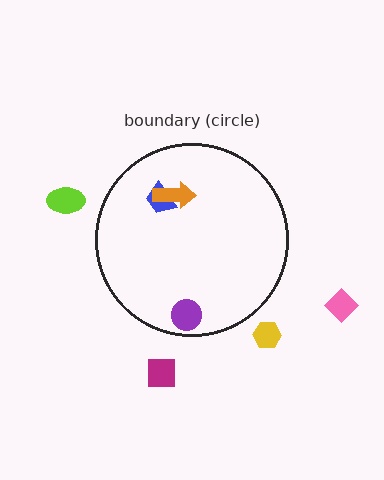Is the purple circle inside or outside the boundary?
Inside.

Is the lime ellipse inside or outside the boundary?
Outside.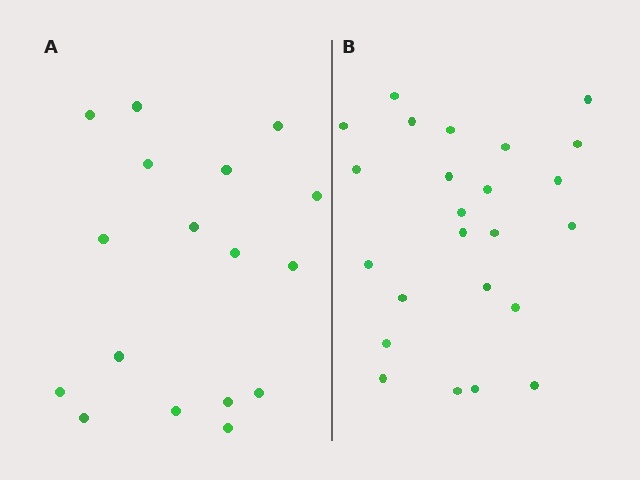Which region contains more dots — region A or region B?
Region B (the right region) has more dots.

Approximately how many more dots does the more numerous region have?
Region B has roughly 8 or so more dots than region A.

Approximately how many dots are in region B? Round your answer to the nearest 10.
About 20 dots. (The exact count is 24, which rounds to 20.)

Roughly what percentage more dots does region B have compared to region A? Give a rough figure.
About 40% more.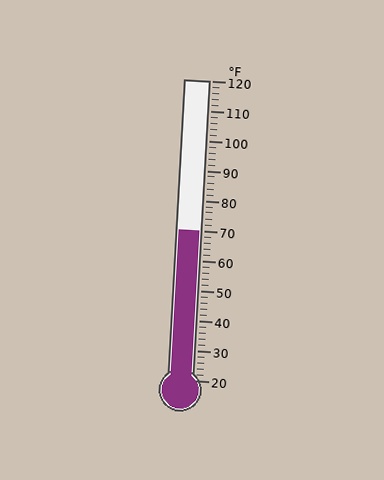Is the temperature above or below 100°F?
The temperature is below 100°F.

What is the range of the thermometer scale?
The thermometer scale ranges from 20°F to 120°F.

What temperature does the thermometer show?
The thermometer shows approximately 70°F.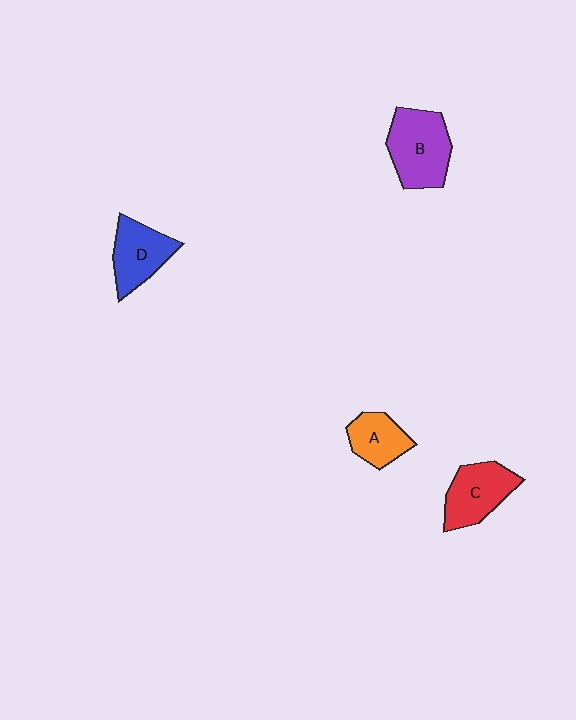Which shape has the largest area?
Shape B (purple).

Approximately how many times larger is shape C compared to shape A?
Approximately 1.3 times.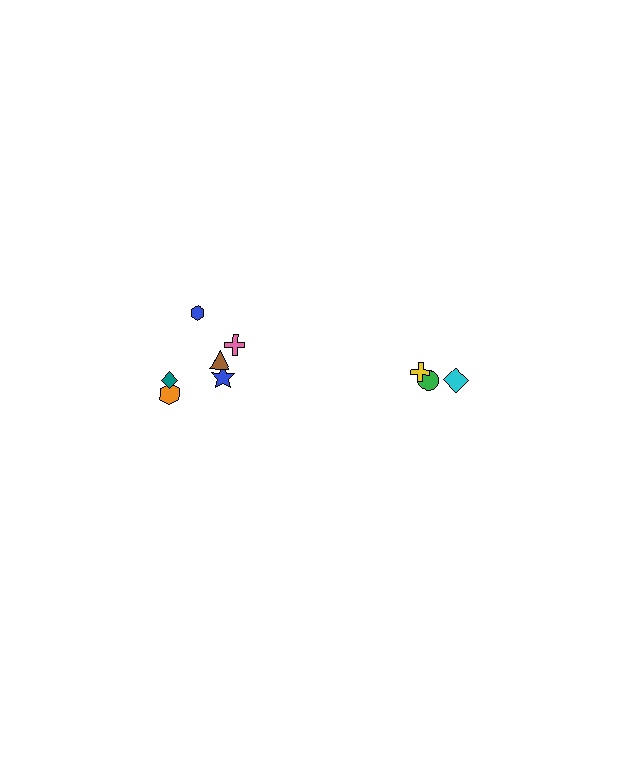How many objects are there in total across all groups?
There are 9 objects.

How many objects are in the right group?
There are 3 objects.